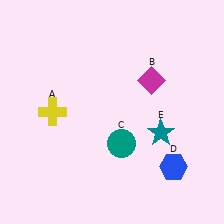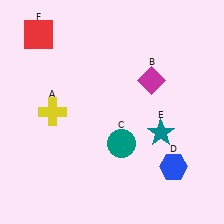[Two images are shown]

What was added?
A red square (F) was added in Image 2.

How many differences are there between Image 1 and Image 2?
There is 1 difference between the two images.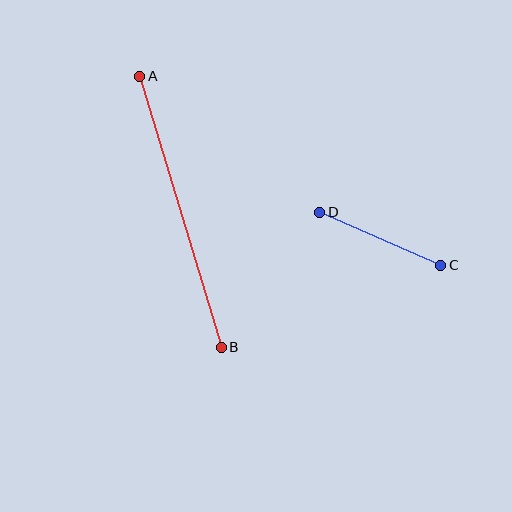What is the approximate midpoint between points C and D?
The midpoint is at approximately (380, 239) pixels.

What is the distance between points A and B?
The distance is approximately 283 pixels.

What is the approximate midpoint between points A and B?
The midpoint is at approximately (180, 212) pixels.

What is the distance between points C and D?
The distance is approximately 132 pixels.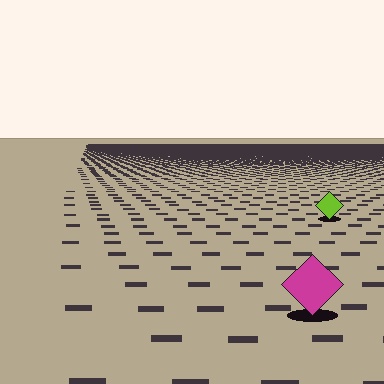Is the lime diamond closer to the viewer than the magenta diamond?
No. The magenta diamond is closer — you can tell from the texture gradient: the ground texture is coarser near it.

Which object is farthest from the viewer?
The lime diamond is farthest from the viewer. It appears smaller and the ground texture around it is denser.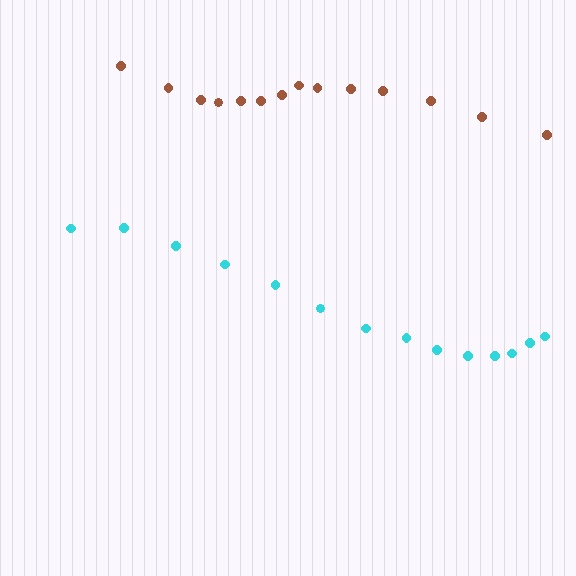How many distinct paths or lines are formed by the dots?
There are 2 distinct paths.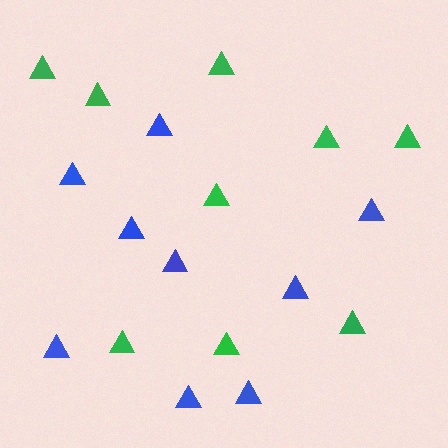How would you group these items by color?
There are 2 groups: one group of blue triangles (9) and one group of green triangles (9).